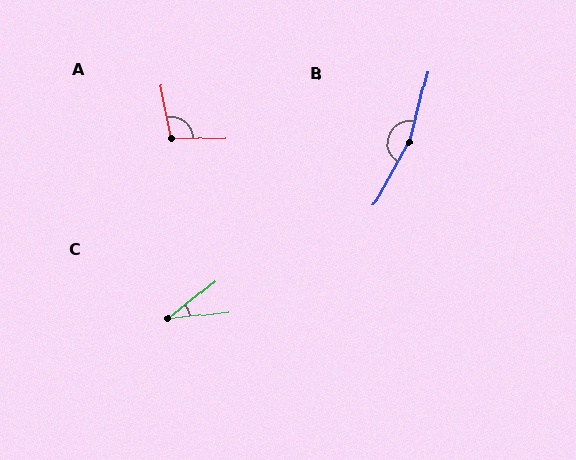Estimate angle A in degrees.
Approximately 99 degrees.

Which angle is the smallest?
C, at approximately 32 degrees.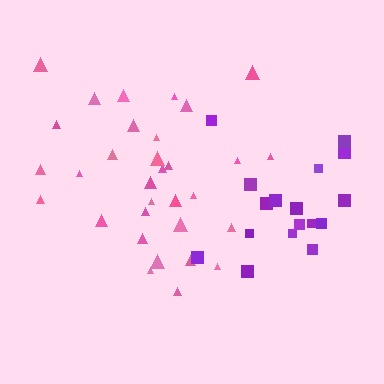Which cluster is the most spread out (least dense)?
Purple.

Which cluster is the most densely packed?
Pink.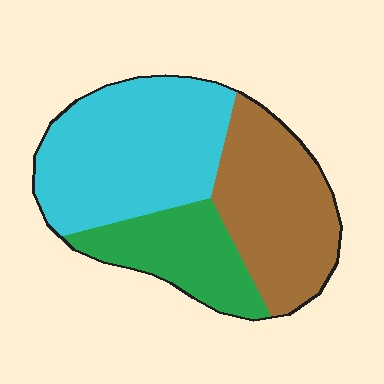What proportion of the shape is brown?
Brown covers roughly 35% of the shape.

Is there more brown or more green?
Brown.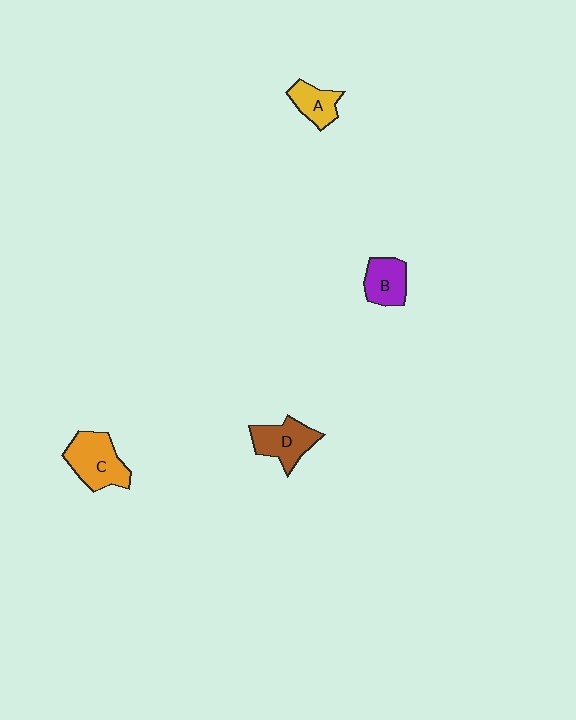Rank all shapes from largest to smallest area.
From largest to smallest: C (orange), D (brown), B (purple), A (yellow).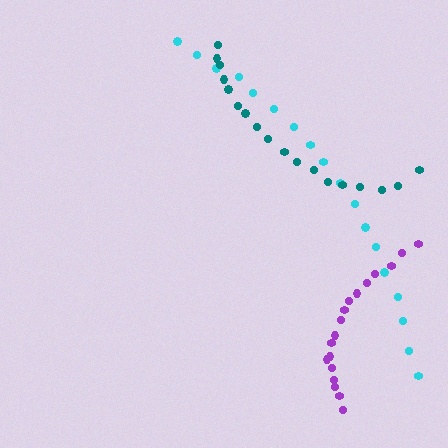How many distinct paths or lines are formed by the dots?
There are 3 distinct paths.